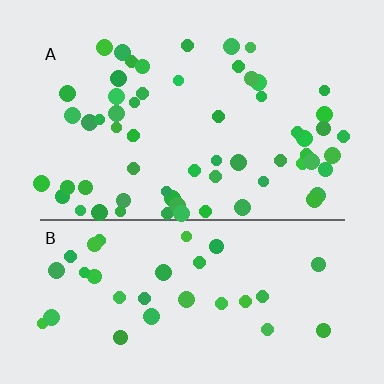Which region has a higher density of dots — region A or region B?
A (the top).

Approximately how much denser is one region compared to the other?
Approximately 1.8× — region A over region B.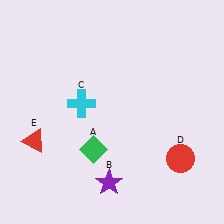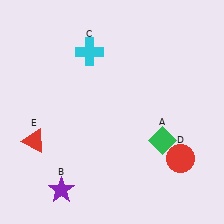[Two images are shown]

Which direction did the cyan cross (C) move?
The cyan cross (C) moved up.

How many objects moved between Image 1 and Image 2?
3 objects moved between the two images.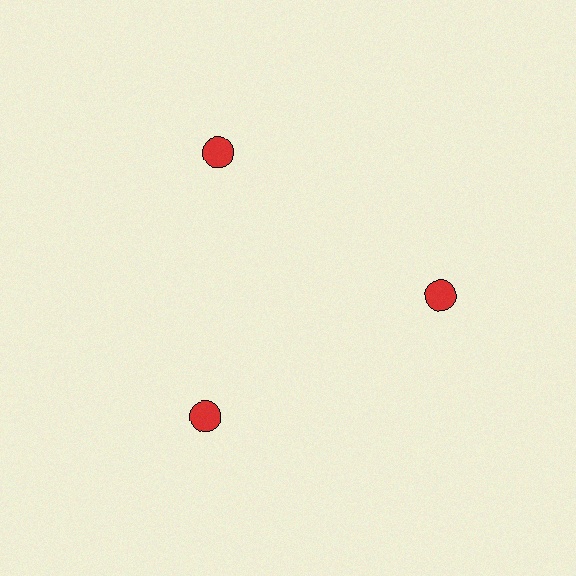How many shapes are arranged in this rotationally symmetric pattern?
There are 3 shapes, arranged in 3 groups of 1.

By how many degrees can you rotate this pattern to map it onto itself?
The pattern maps onto itself every 120 degrees of rotation.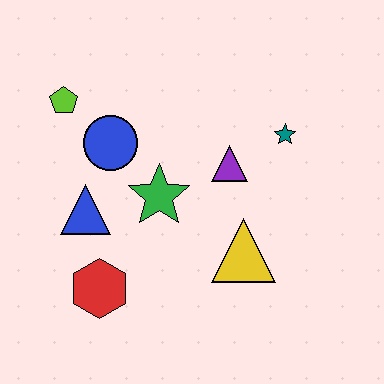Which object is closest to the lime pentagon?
The blue circle is closest to the lime pentagon.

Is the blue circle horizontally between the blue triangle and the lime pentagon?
No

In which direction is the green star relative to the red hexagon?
The green star is above the red hexagon.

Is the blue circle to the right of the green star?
No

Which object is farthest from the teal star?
The red hexagon is farthest from the teal star.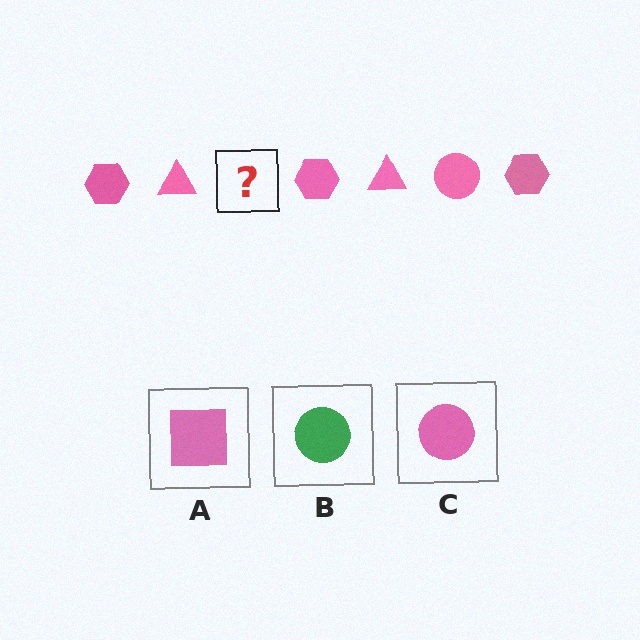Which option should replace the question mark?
Option C.